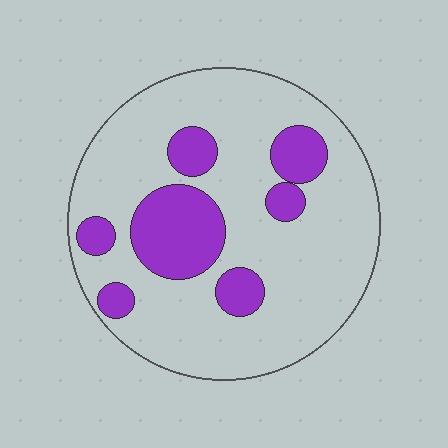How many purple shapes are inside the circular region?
7.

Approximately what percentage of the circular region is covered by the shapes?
Approximately 25%.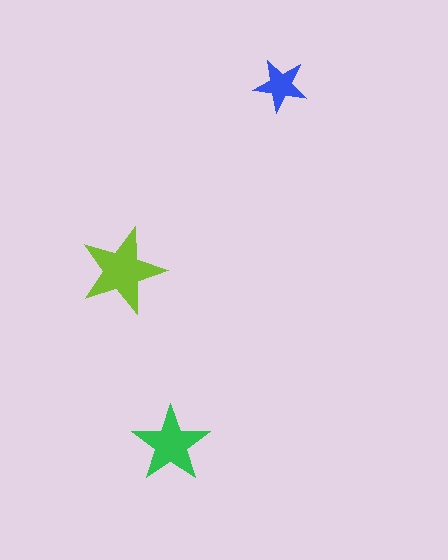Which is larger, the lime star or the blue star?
The lime one.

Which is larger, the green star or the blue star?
The green one.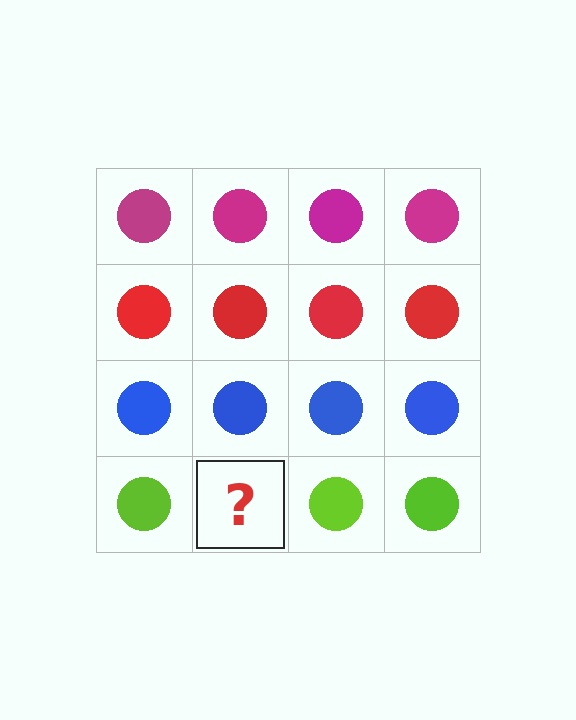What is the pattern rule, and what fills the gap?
The rule is that each row has a consistent color. The gap should be filled with a lime circle.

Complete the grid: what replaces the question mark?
The question mark should be replaced with a lime circle.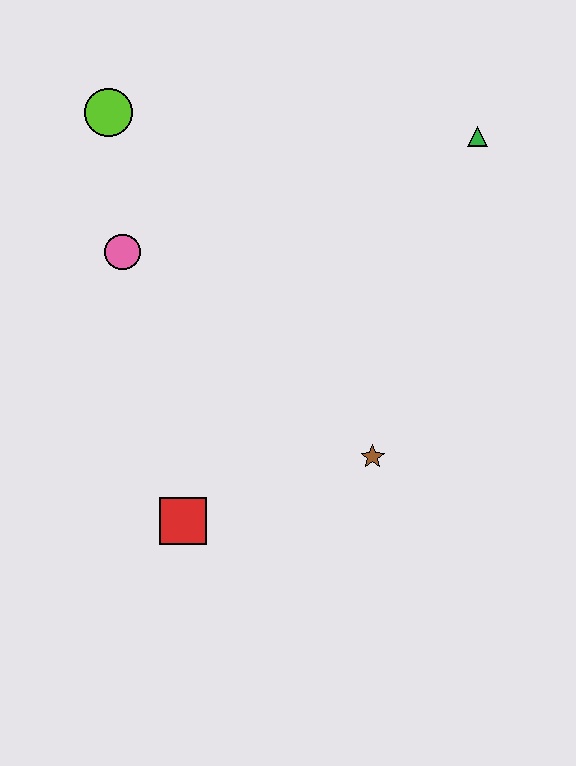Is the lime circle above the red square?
Yes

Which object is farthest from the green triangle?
The red square is farthest from the green triangle.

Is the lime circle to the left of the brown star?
Yes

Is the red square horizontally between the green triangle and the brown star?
No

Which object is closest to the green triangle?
The brown star is closest to the green triangle.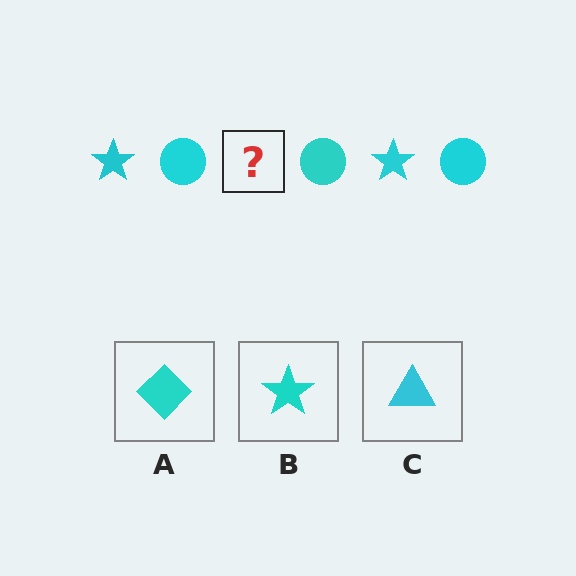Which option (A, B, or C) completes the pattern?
B.